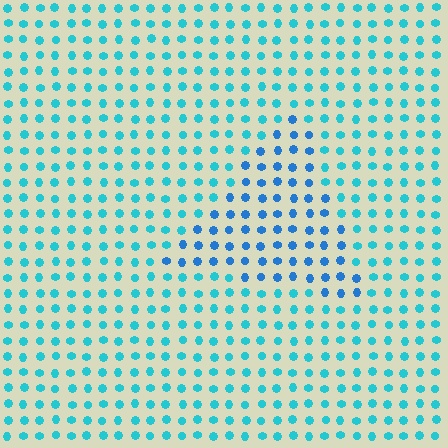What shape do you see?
I see a triangle.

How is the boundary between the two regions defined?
The boundary is defined purely by a slight shift in hue (about 27 degrees). Spacing, size, and orientation are identical on both sides.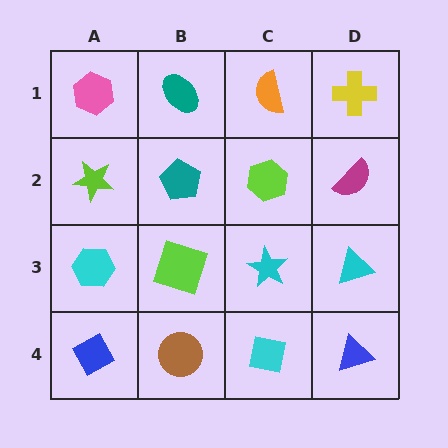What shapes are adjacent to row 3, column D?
A magenta semicircle (row 2, column D), a blue triangle (row 4, column D), a cyan star (row 3, column C).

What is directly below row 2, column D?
A cyan triangle.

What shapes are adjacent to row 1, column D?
A magenta semicircle (row 2, column D), an orange semicircle (row 1, column C).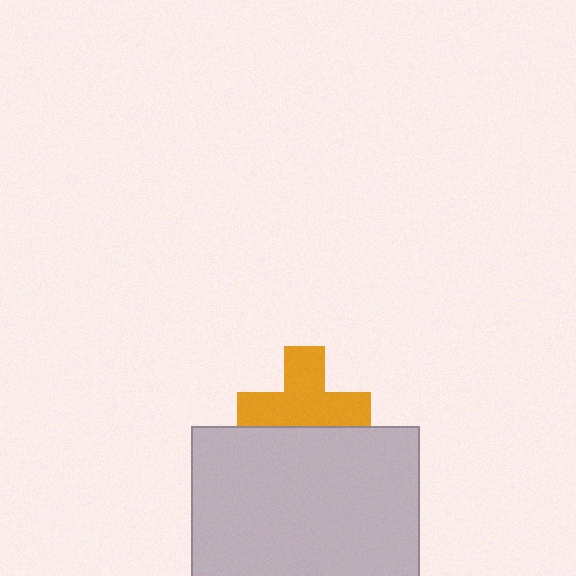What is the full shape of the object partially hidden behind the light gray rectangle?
The partially hidden object is an orange cross.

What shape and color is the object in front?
The object in front is a light gray rectangle.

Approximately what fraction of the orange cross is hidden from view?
Roughly 32% of the orange cross is hidden behind the light gray rectangle.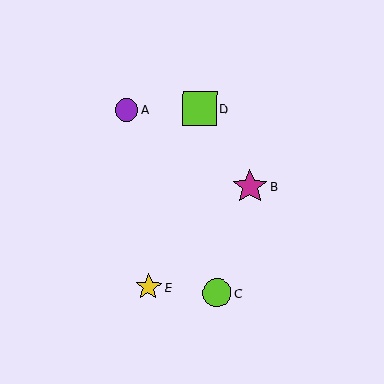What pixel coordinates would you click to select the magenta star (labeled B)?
Click at (250, 186) to select the magenta star B.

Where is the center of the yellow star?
The center of the yellow star is at (148, 287).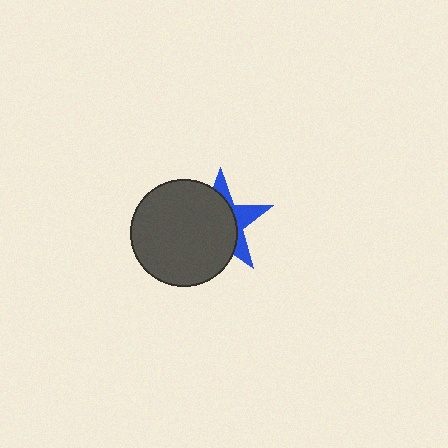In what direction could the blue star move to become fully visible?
The blue star could move right. That would shift it out from behind the dark gray circle entirely.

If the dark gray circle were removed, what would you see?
You would see the complete blue star.